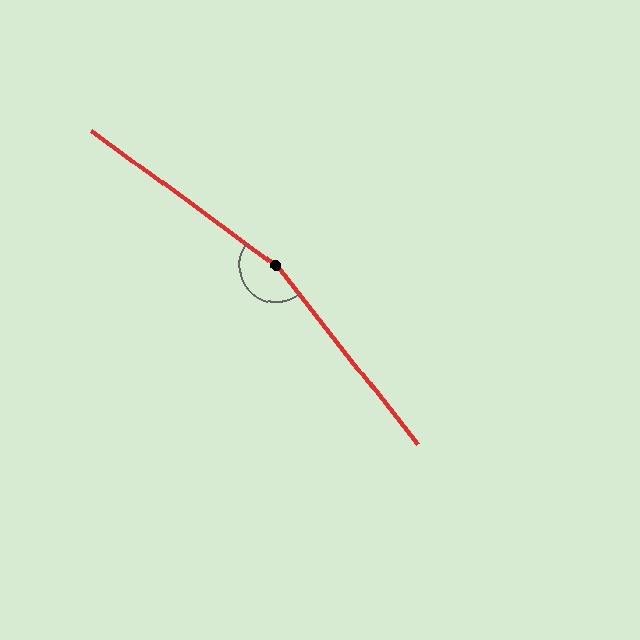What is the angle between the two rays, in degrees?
Approximately 164 degrees.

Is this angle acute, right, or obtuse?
It is obtuse.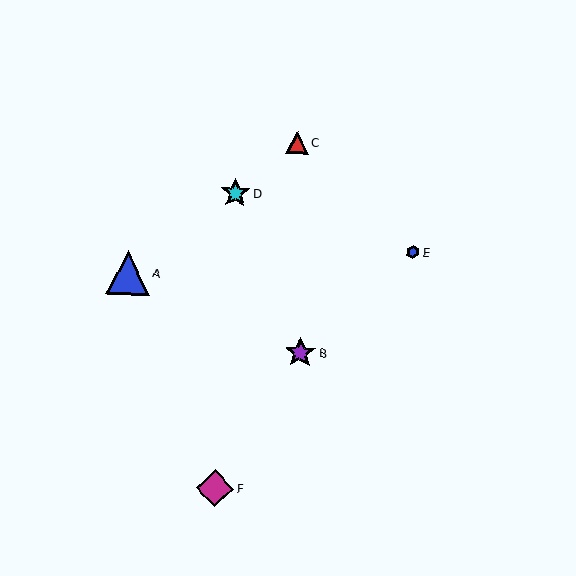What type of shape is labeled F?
Shape F is a magenta diamond.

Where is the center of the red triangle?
The center of the red triangle is at (297, 143).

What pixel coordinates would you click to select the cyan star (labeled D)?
Click at (235, 193) to select the cyan star D.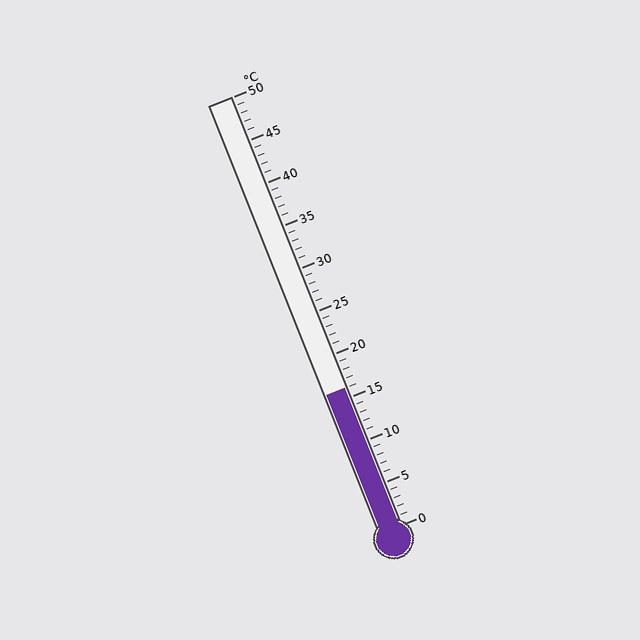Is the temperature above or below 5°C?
The temperature is above 5°C.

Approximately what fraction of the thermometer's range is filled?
The thermometer is filled to approximately 30% of its range.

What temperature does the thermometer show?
The thermometer shows approximately 16°C.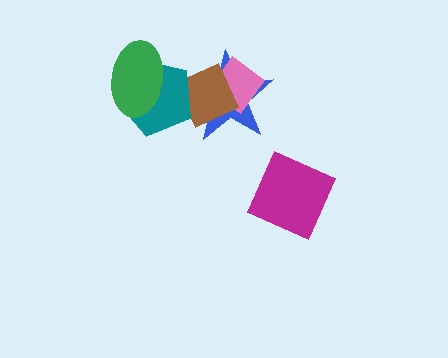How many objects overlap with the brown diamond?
3 objects overlap with the brown diamond.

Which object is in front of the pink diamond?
The brown diamond is in front of the pink diamond.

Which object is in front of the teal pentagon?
The green ellipse is in front of the teal pentagon.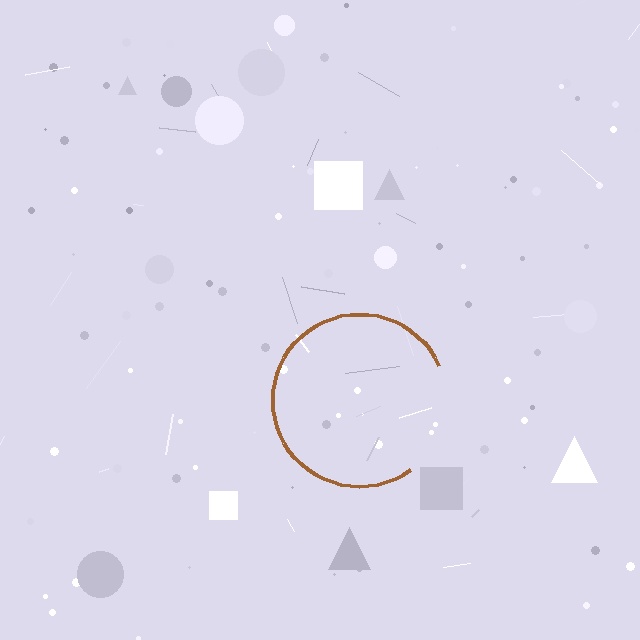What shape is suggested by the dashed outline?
The dashed outline suggests a circle.